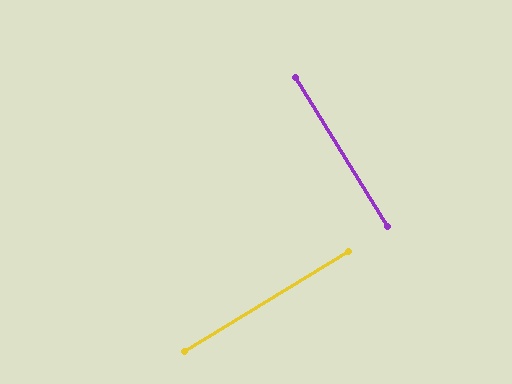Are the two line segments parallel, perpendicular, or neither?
Perpendicular — they meet at approximately 89°.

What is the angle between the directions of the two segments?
Approximately 89 degrees.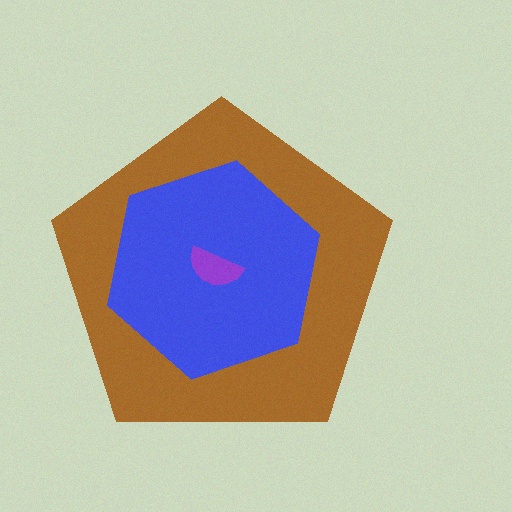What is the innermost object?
The purple semicircle.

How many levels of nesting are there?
3.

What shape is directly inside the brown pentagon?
The blue hexagon.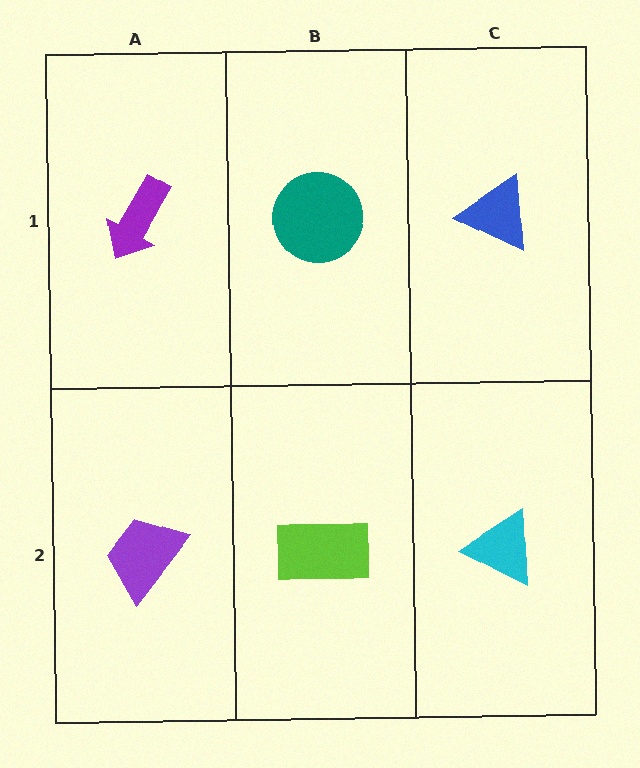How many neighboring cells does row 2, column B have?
3.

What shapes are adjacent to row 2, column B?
A teal circle (row 1, column B), a purple trapezoid (row 2, column A), a cyan triangle (row 2, column C).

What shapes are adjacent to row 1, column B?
A lime rectangle (row 2, column B), a purple arrow (row 1, column A), a blue triangle (row 1, column C).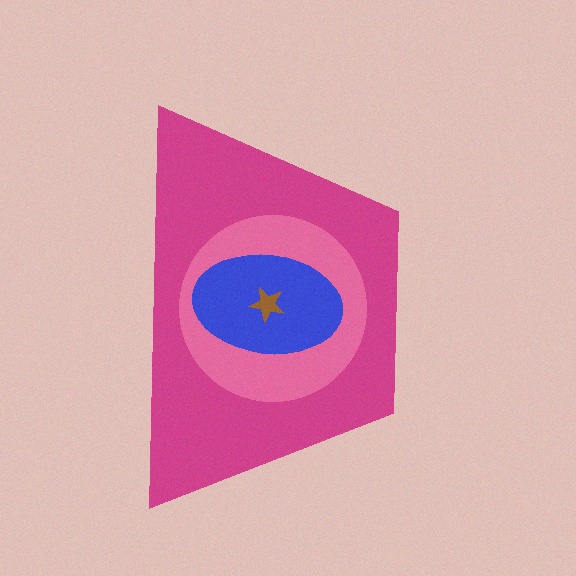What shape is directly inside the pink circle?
The blue ellipse.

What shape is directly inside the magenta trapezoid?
The pink circle.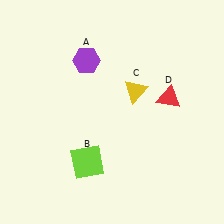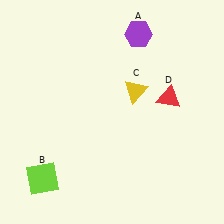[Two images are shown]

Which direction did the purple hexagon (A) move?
The purple hexagon (A) moved right.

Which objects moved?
The objects that moved are: the purple hexagon (A), the lime square (B).